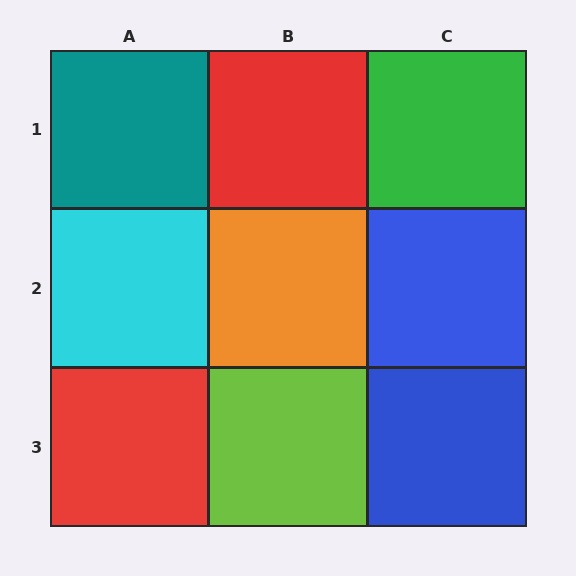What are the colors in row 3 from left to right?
Red, lime, blue.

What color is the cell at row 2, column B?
Orange.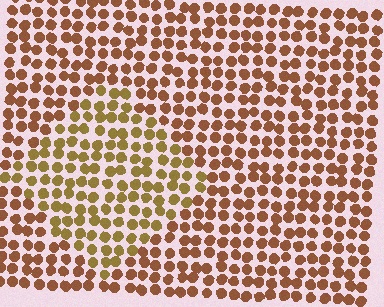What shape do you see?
I see a diamond.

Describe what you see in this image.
The image is filled with small brown elements in a uniform arrangement. A diamond-shaped region is visible where the elements are tinted to a slightly different hue, forming a subtle color boundary.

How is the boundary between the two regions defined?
The boundary is defined purely by a slight shift in hue (about 27 degrees). Spacing, size, and orientation are identical on both sides.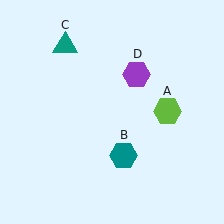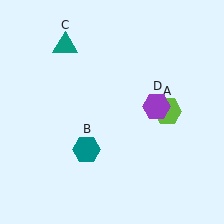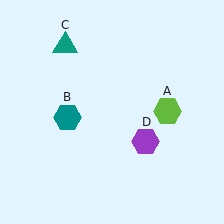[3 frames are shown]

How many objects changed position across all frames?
2 objects changed position: teal hexagon (object B), purple hexagon (object D).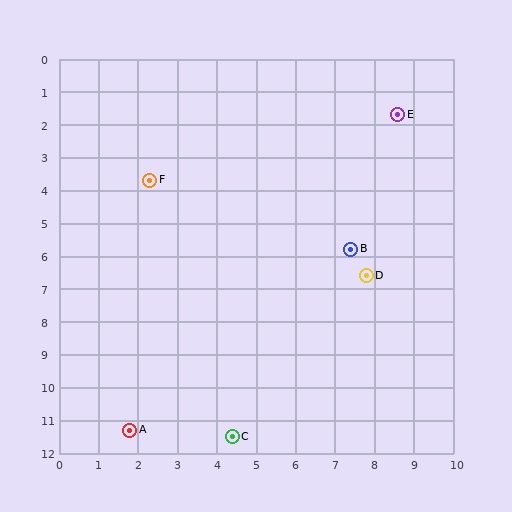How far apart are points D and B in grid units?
Points D and B are about 0.9 grid units apart.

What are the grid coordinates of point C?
Point C is at approximately (4.4, 11.5).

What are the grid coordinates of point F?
Point F is at approximately (2.3, 3.7).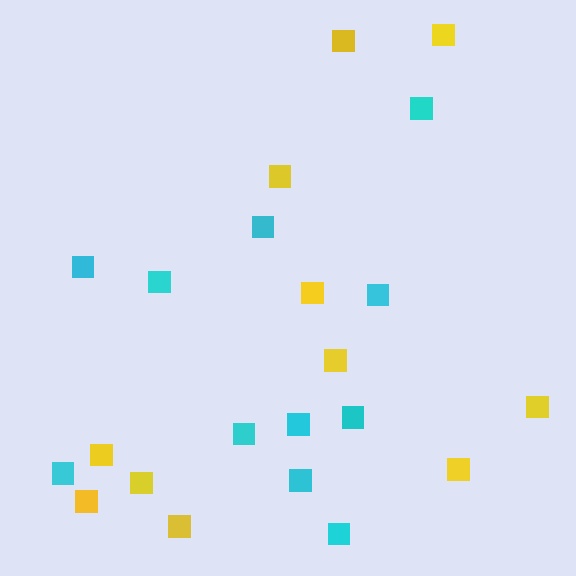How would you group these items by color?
There are 2 groups: one group of yellow squares (11) and one group of cyan squares (11).